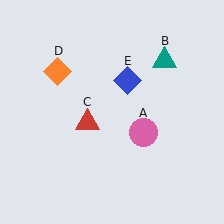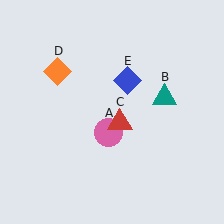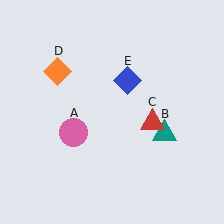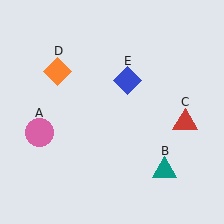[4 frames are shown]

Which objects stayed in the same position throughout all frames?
Orange diamond (object D) and blue diamond (object E) remained stationary.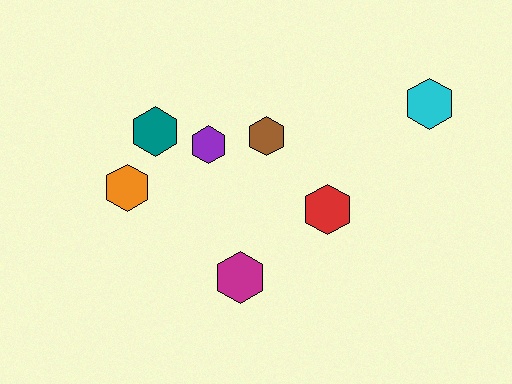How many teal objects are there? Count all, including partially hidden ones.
There is 1 teal object.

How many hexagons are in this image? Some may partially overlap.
There are 7 hexagons.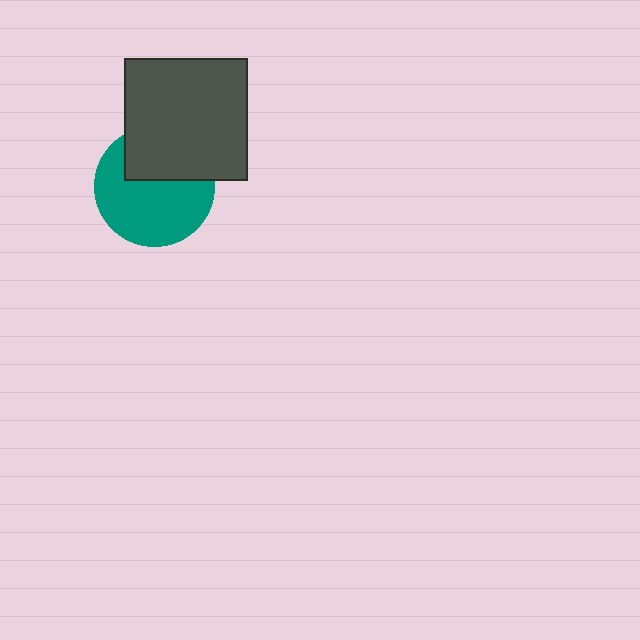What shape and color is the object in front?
The object in front is a dark gray square.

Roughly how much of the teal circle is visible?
About half of it is visible (roughly 63%).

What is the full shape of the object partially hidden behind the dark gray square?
The partially hidden object is a teal circle.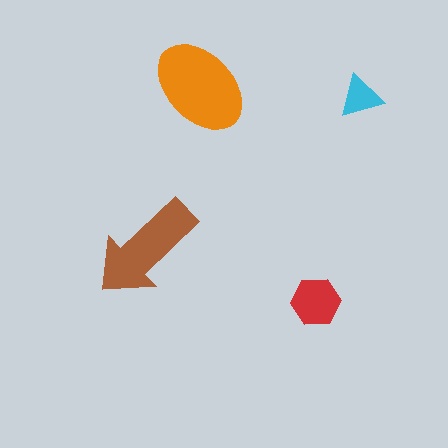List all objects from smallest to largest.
The cyan triangle, the red hexagon, the brown arrow, the orange ellipse.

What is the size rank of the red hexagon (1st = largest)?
3rd.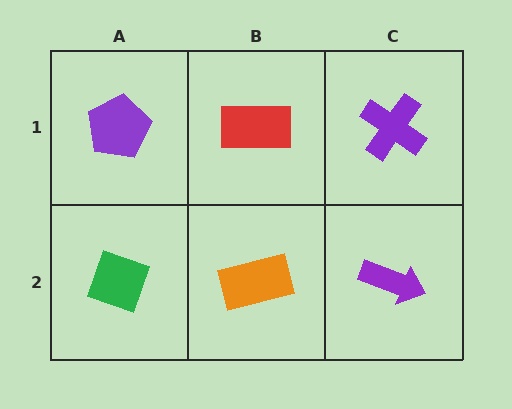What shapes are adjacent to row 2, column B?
A red rectangle (row 1, column B), a green diamond (row 2, column A), a purple arrow (row 2, column C).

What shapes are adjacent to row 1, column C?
A purple arrow (row 2, column C), a red rectangle (row 1, column B).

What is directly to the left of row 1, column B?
A purple pentagon.